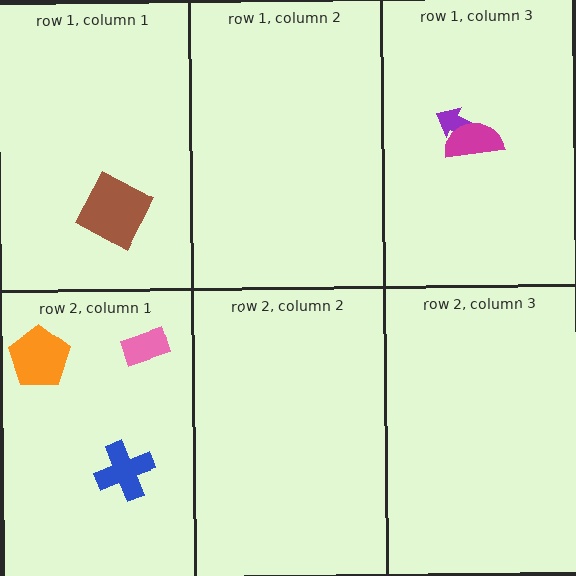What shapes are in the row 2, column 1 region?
The orange pentagon, the pink rectangle, the blue cross.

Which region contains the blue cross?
The row 2, column 1 region.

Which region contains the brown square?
The row 1, column 1 region.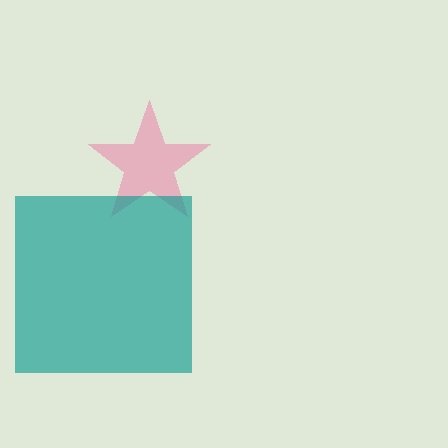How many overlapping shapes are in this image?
There are 2 overlapping shapes in the image.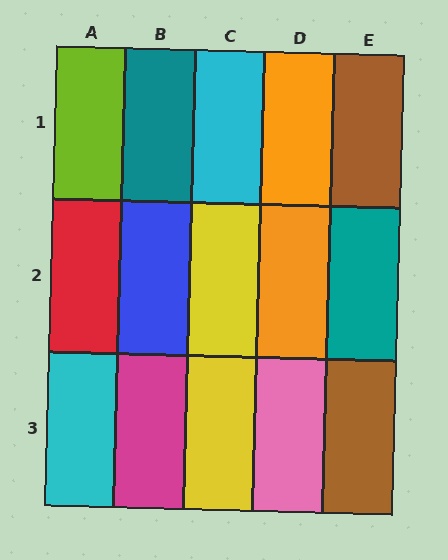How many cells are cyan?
2 cells are cyan.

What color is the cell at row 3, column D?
Pink.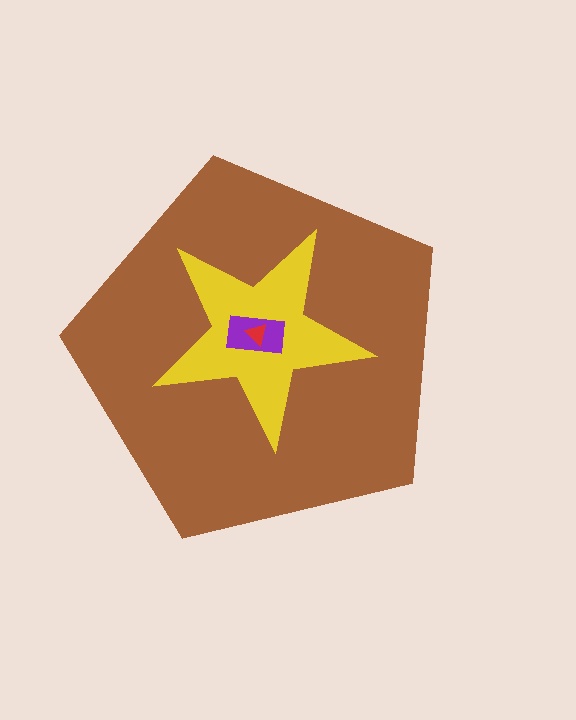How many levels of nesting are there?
4.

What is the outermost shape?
The brown pentagon.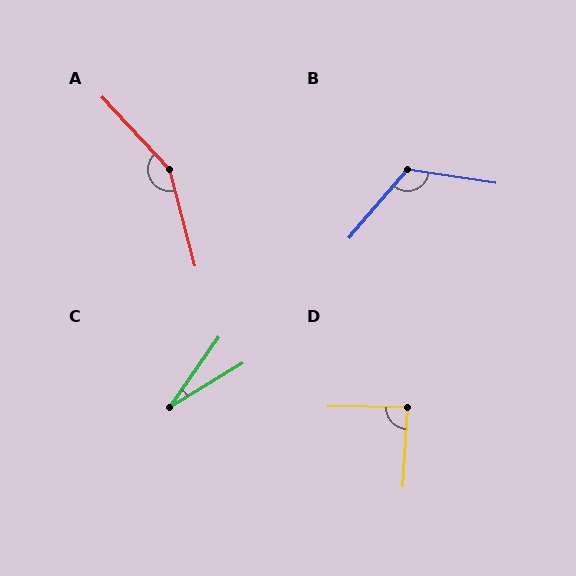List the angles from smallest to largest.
C (24°), D (87°), B (122°), A (152°).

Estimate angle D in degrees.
Approximately 87 degrees.